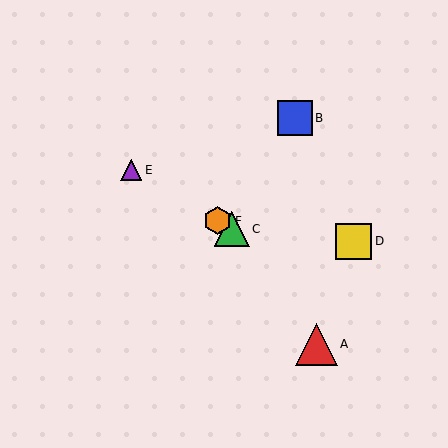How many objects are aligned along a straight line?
3 objects (C, E, F) are aligned along a straight line.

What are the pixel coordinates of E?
Object E is at (131, 170).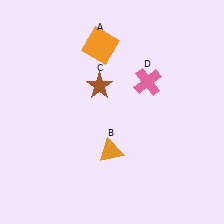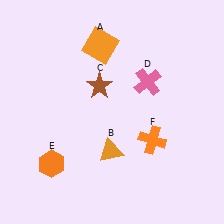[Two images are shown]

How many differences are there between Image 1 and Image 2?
There are 2 differences between the two images.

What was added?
An orange hexagon (E), an orange cross (F) were added in Image 2.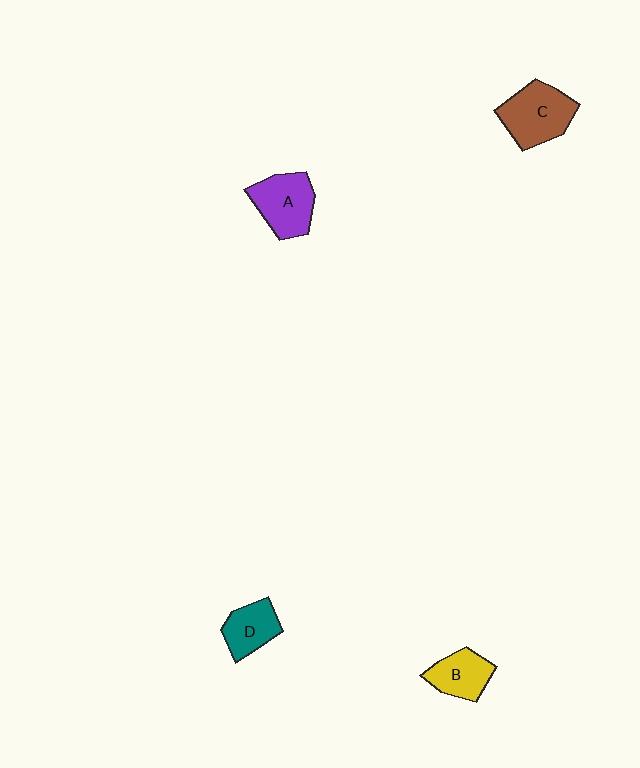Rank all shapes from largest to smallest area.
From largest to smallest: C (brown), A (purple), B (yellow), D (teal).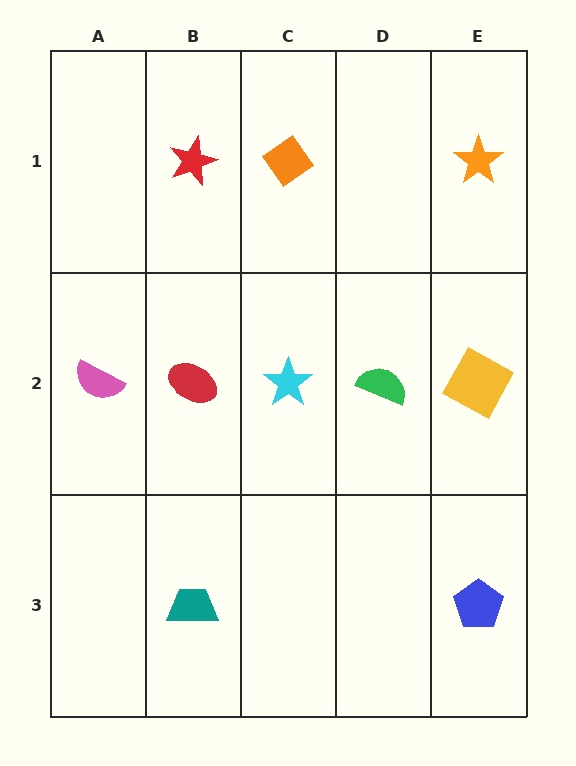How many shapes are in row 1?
3 shapes.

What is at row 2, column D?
A green semicircle.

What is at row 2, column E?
A yellow square.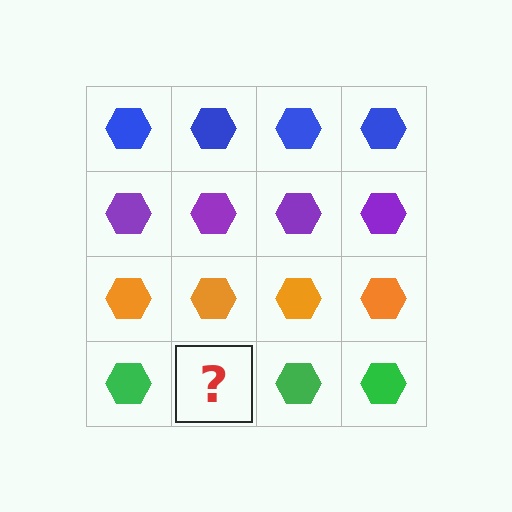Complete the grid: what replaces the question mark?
The question mark should be replaced with a green hexagon.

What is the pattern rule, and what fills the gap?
The rule is that each row has a consistent color. The gap should be filled with a green hexagon.